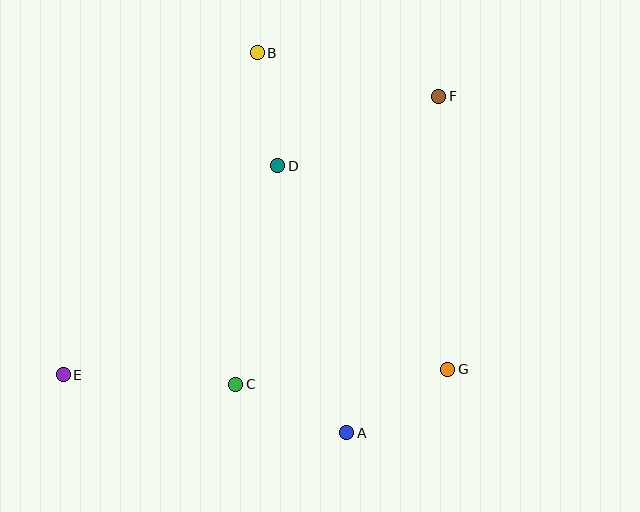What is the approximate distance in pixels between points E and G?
The distance between E and G is approximately 385 pixels.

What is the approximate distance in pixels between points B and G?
The distance between B and G is approximately 370 pixels.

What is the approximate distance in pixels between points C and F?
The distance between C and F is approximately 352 pixels.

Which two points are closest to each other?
Points B and D are closest to each other.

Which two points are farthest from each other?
Points E and F are farthest from each other.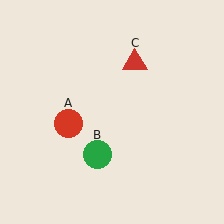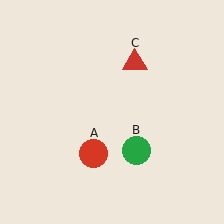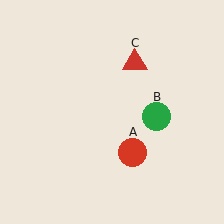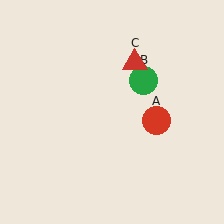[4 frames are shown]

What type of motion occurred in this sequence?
The red circle (object A), green circle (object B) rotated counterclockwise around the center of the scene.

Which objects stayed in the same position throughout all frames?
Red triangle (object C) remained stationary.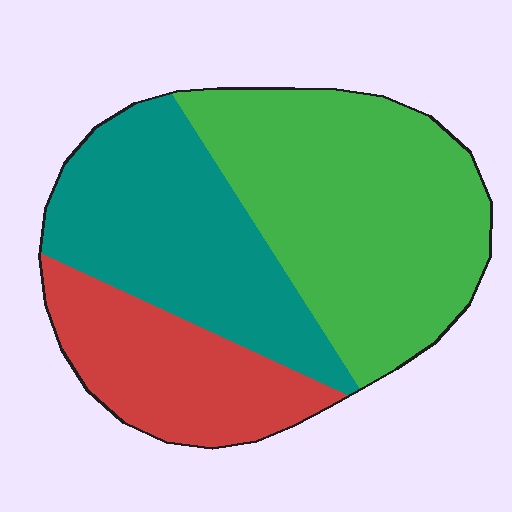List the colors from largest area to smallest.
From largest to smallest: green, teal, red.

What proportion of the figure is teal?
Teal covers around 35% of the figure.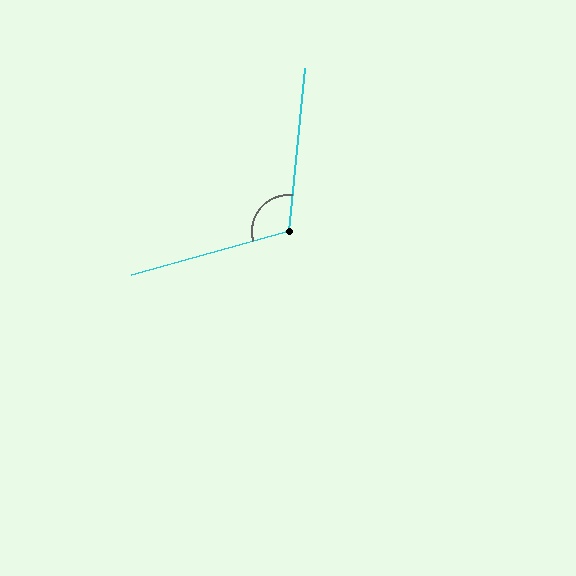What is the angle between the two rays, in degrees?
Approximately 111 degrees.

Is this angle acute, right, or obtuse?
It is obtuse.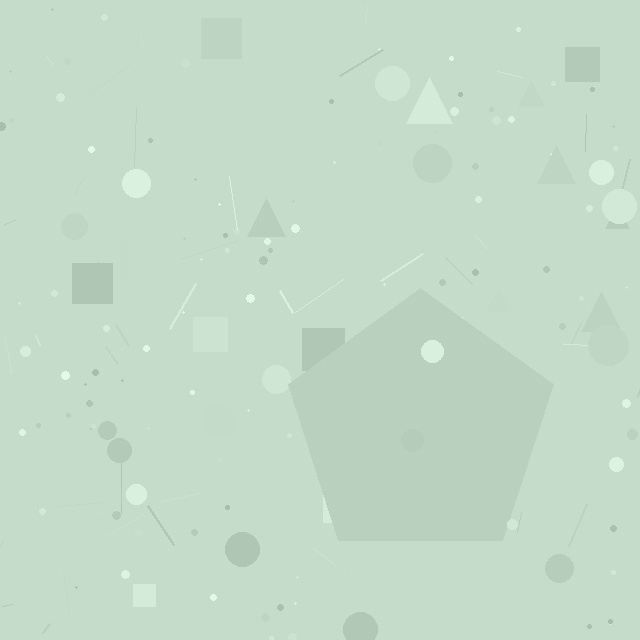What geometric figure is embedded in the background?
A pentagon is embedded in the background.